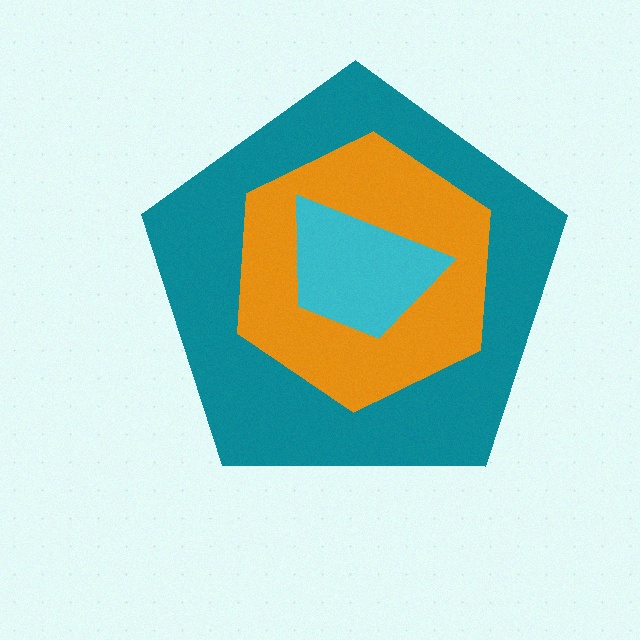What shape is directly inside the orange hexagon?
The cyan trapezoid.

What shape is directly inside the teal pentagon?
The orange hexagon.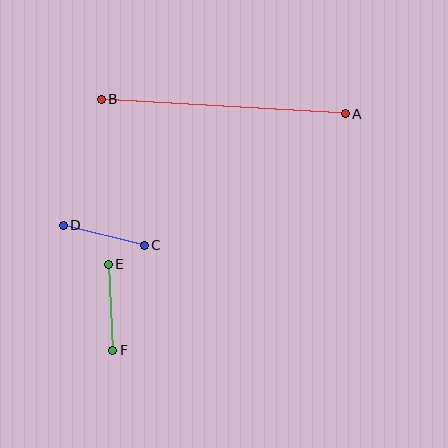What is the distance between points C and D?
The distance is approximately 83 pixels.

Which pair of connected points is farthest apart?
Points A and B are farthest apart.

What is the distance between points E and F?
The distance is approximately 86 pixels.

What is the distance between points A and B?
The distance is approximately 245 pixels.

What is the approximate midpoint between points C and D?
The midpoint is at approximately (104, 235) pixels.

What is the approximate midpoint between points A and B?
The midpoint is at approximately (223, 107) pixels.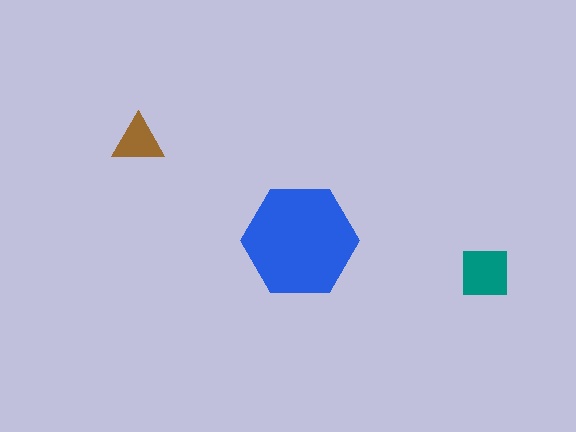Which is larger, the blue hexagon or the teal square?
The blue hexagon.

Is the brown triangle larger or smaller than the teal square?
Smaller.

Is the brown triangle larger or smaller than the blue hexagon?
Smaller.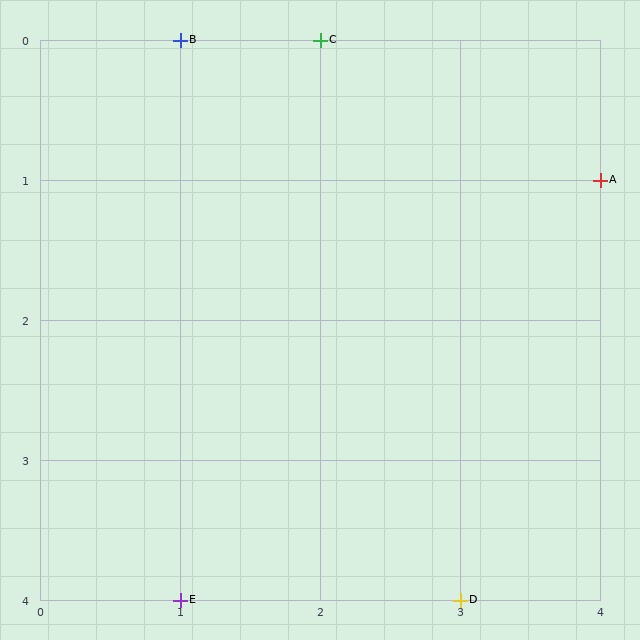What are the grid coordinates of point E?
Point E is at grid coordinates (1, 4).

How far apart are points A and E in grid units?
Points A and E are 3 columns and 3 rows apart (about 4.2 grid units diagonally).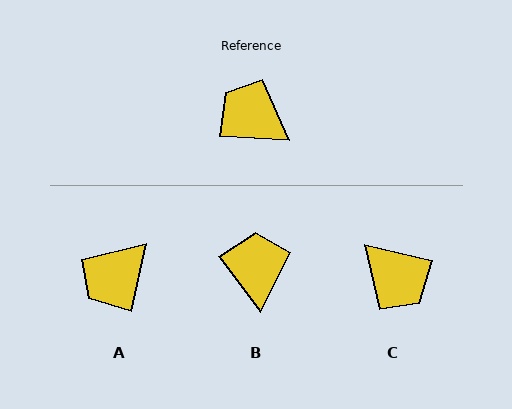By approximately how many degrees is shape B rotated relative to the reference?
Approximately 50 degrees clockwise.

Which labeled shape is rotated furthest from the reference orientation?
C, about 170 degrees away.